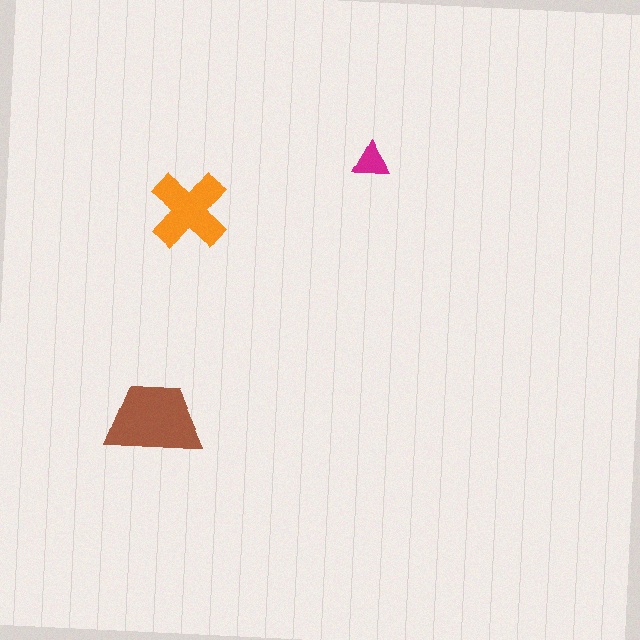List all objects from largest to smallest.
The brown trapezoid, the orange cross, the magenta triangle.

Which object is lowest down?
The brown trapezoid is bottommost.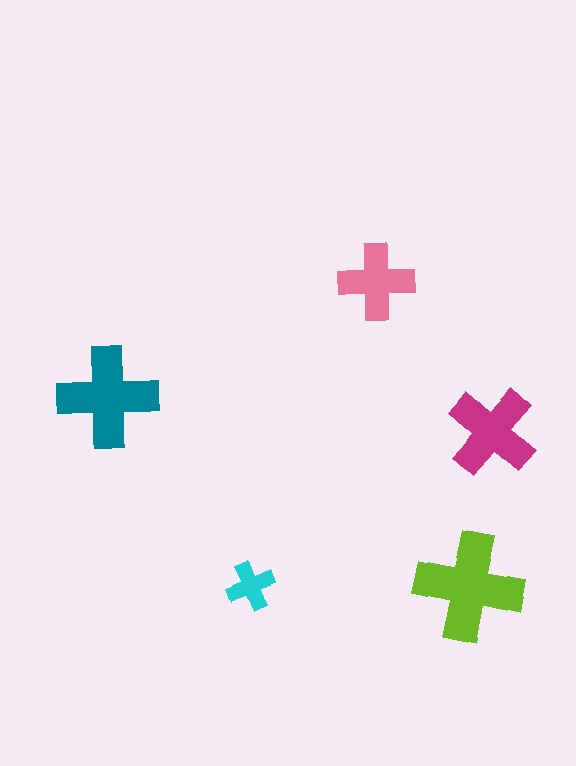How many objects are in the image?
There are 5 objects in the image.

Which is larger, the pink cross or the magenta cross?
The magenta one.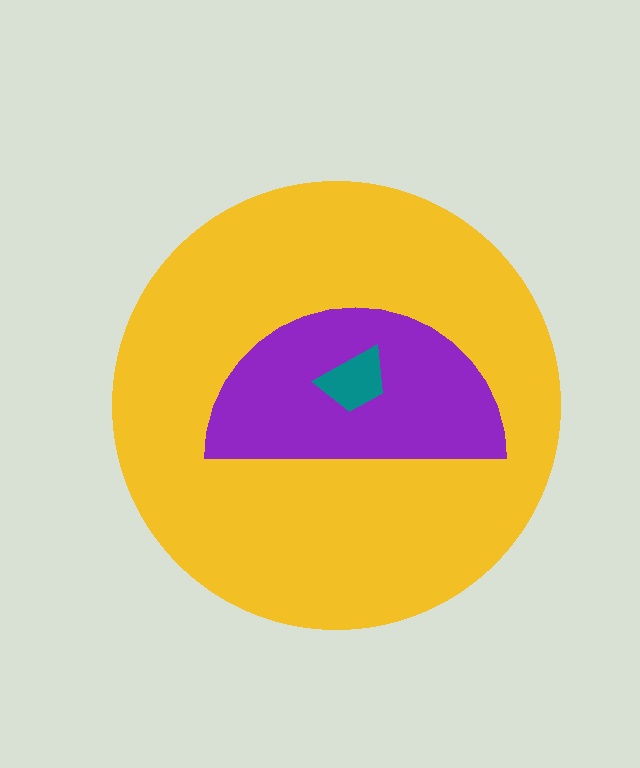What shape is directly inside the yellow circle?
The purple semicircle.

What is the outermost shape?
The yellow circle.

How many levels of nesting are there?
3.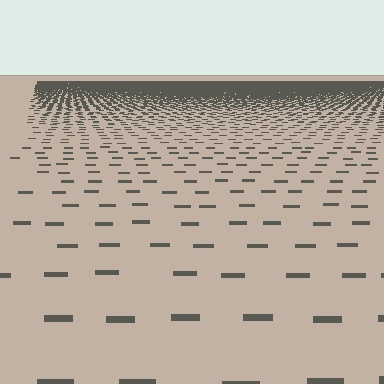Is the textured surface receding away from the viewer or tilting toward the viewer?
The surface is receding away from the viewer. Texture elements get smaller and denser toward the top.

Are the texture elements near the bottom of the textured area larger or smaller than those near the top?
Larger. Near the bottom, elements are closer to the viewer and appear at a bigger on-screen size.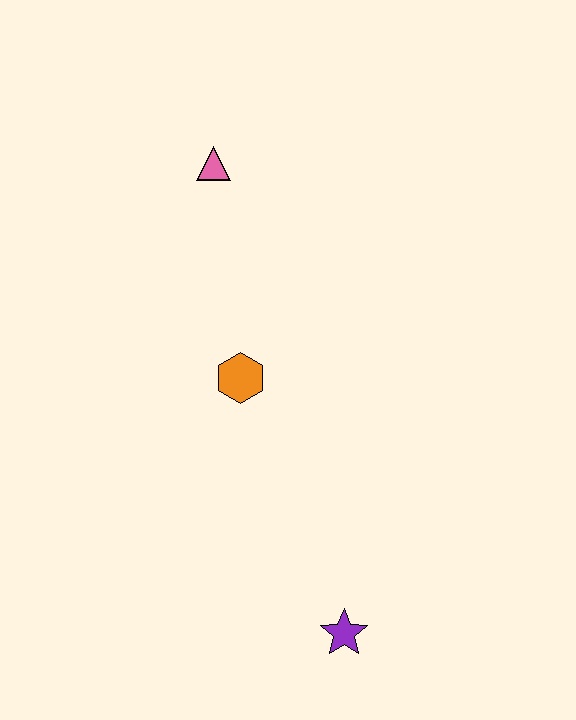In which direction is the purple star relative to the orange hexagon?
The purple star is below the orange hexagon.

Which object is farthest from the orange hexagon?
The purple star is farthest from the orange hexagon.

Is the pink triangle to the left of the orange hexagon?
Yes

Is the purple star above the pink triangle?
No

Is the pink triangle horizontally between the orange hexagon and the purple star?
No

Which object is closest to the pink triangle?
The orange hexagon is closest to the pink triangle.